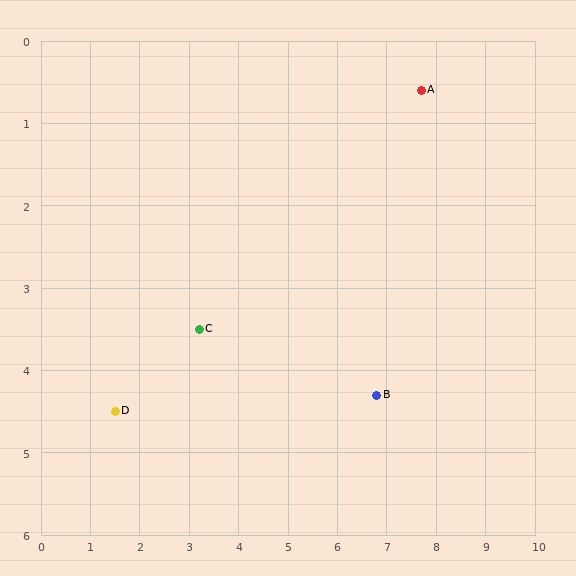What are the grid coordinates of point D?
Point D is at approximately (1.5, 4.5).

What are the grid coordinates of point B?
Point B is at approximately (6.8, 4.3).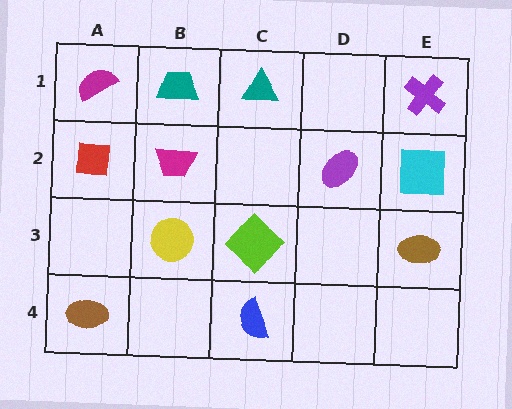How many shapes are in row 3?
3 shapes.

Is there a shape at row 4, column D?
No, that cell is empty.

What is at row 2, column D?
A purple ellipse.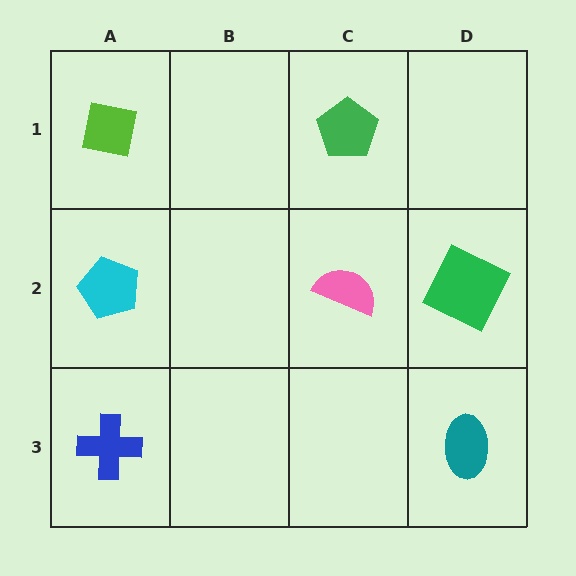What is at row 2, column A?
A cyan pentagon.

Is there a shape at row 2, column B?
No, that cell is empty.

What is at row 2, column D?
A green square.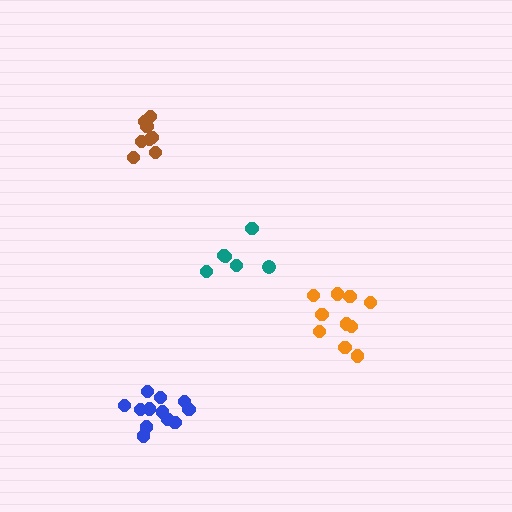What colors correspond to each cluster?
The clusters are colored: blue, brown, orange, teal.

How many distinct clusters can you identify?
There are 4 distinct clusters.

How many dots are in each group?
Group 1: 12 dots, Group 2: 8 dots, Group 3: 10 dots, Group 4: 6 dots (36 total).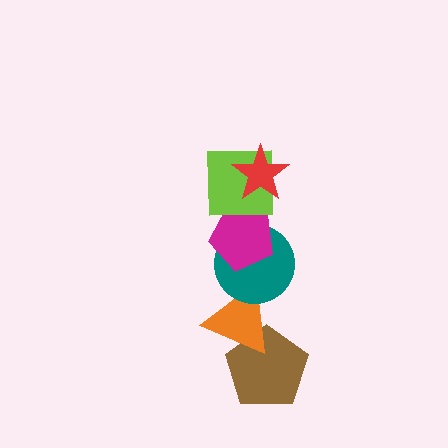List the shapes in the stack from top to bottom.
From top to bottom: the red star, the lime square, the magenta pentagon, the teal circle, the orange triangle, the brown pentagon.